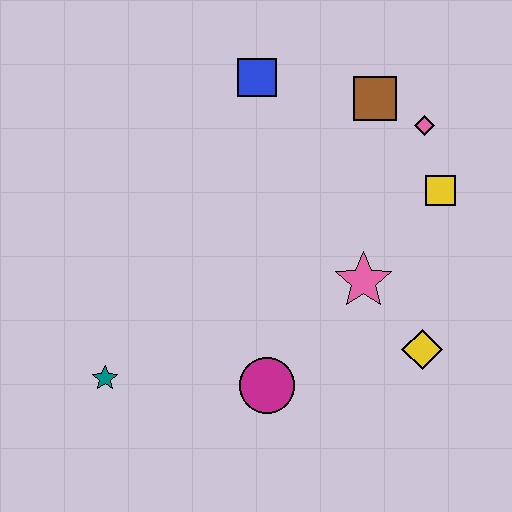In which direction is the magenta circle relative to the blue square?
The magenta circle is below the blue square.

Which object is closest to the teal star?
The magenta circle is closest to the teal star.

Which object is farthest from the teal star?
The pink diamond is farthest from the teal star.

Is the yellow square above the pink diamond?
No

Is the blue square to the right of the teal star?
Yes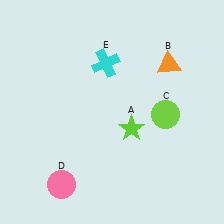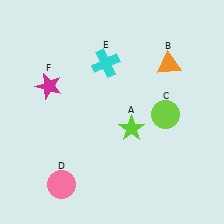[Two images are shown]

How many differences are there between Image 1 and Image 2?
There is 1 difference between the two images.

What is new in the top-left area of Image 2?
A magenta star (F) was added in the top-left area of Image 2.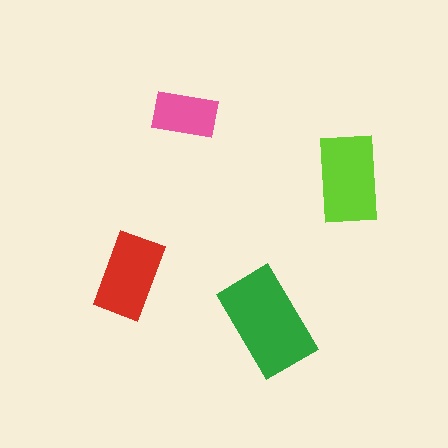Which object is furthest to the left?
The red rectangle is leftmost.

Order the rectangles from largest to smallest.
the green one, the lime one, the red one, the pink one.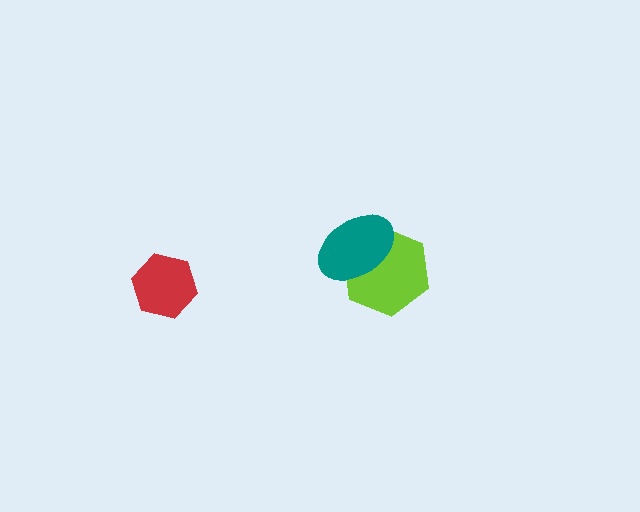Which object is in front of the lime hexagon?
The teal ellipse is in front of the lime hexagon.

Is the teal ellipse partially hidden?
No, no other shape covers it.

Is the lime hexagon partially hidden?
Yes, it is partially covered by another shape.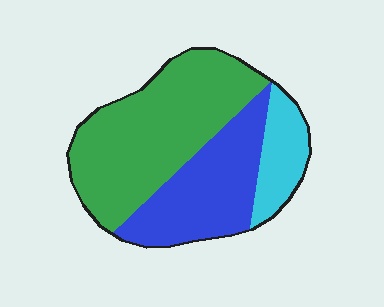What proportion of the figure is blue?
Blue covers 33% of the figure.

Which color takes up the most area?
Green, at roughly 50%.